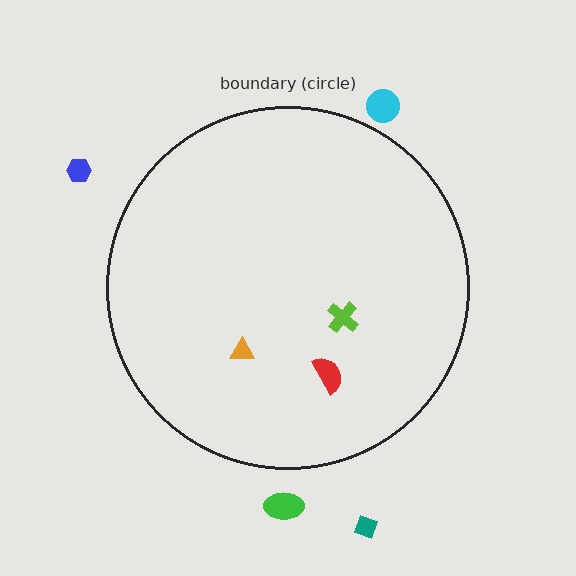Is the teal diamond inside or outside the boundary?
Outside.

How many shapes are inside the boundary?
3 inside, 4 outside.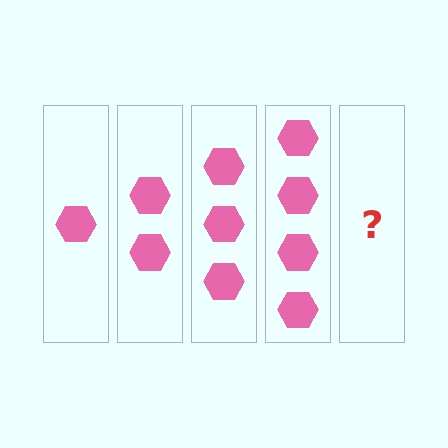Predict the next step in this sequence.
The next step is 5 hexagons.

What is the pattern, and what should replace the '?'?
The pattern is that each step adds one more hexagon. The '?' should be 5 hexagons.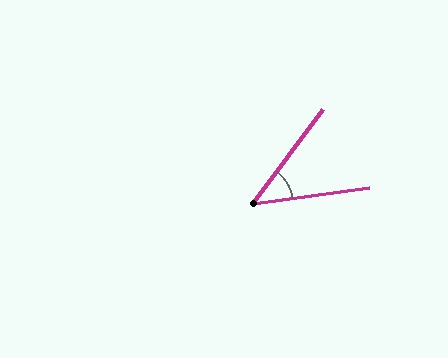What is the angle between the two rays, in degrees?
Approximately 45 degrees.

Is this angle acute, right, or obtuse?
It is acute.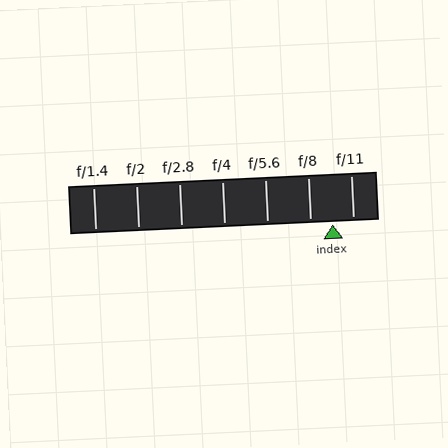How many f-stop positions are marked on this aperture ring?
There are 7 f-stop positions marked.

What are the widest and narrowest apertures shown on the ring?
The widest aperture shown is f/1.4 and the narrowest is f/11.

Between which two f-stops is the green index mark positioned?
The index mark is between f/8 and f/11.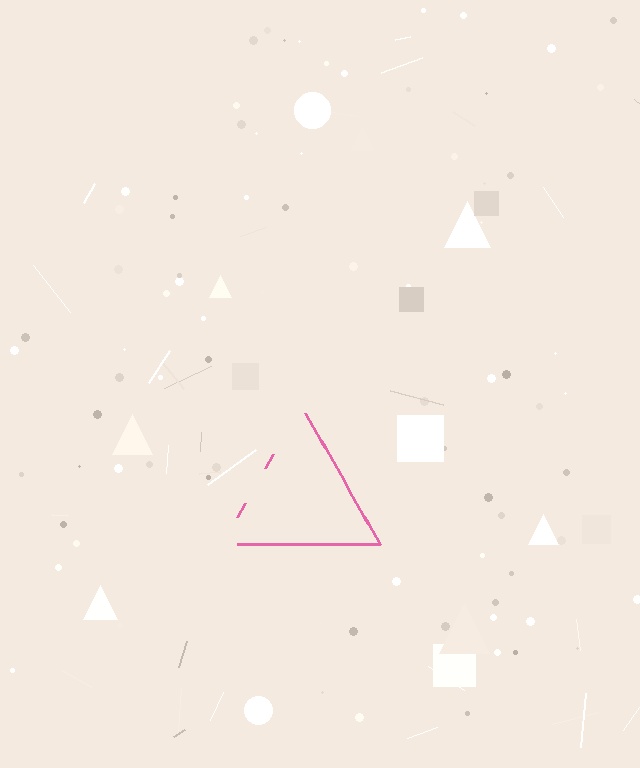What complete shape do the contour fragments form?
The contour fragments form a triangle.